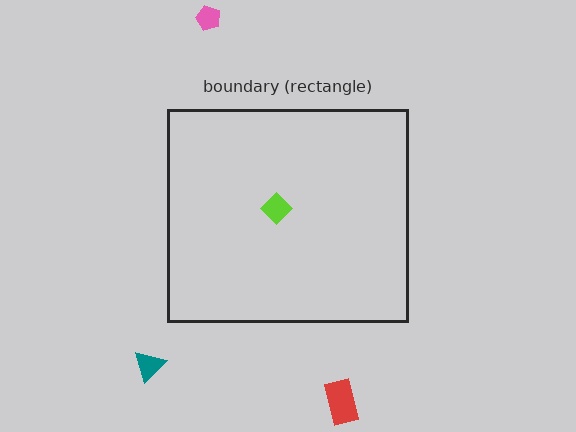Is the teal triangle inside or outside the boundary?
Outside.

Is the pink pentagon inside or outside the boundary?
Outside.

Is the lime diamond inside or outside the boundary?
Inside.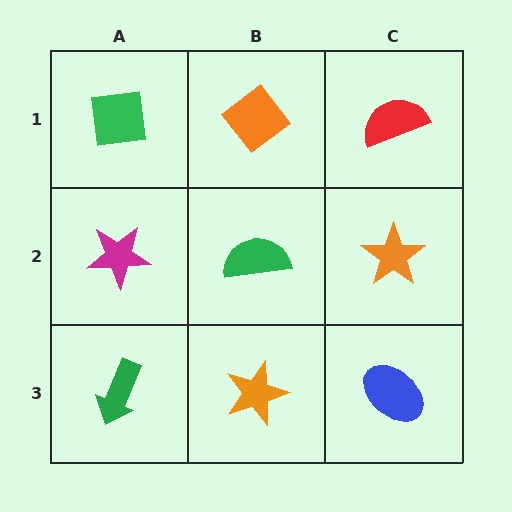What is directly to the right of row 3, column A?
An orange star.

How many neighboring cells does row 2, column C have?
3.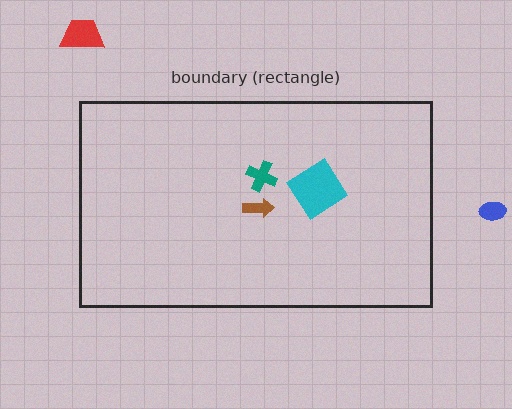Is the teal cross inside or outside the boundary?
Inside.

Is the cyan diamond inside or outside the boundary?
Inside.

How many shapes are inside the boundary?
3 inside, 2 outside.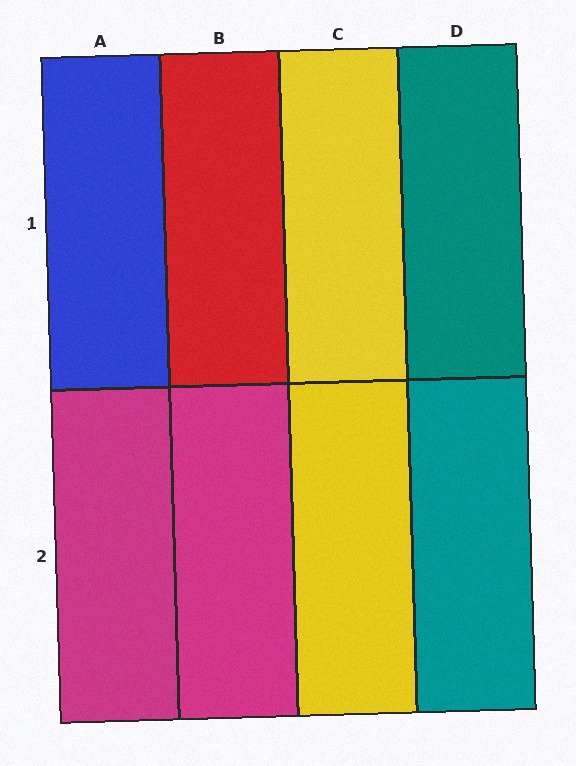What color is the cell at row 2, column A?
Magenta.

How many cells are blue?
1 cell is blue.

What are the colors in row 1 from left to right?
Blue, red, yellow, teal.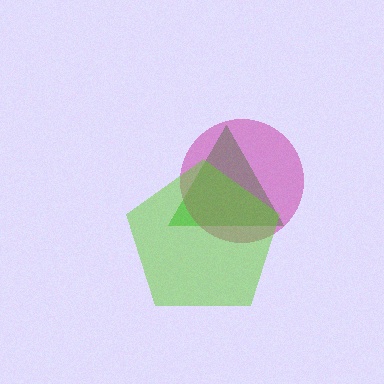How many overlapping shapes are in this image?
There are 3 overlapping shapes in the image.